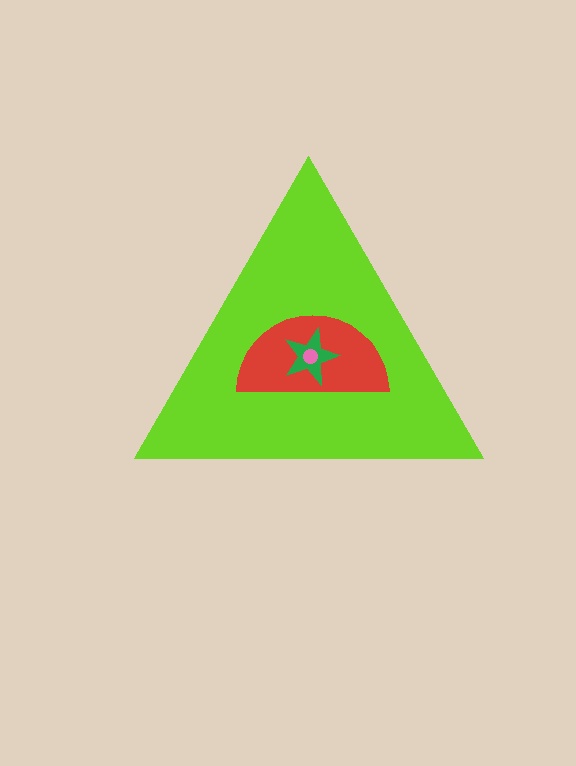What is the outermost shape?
The lime triangle.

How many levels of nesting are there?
4.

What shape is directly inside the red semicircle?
The green star.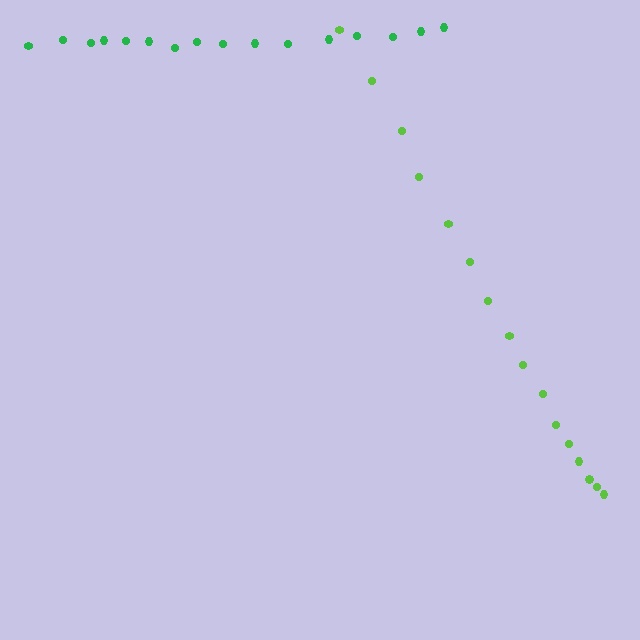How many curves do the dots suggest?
There are 2 distinct paths.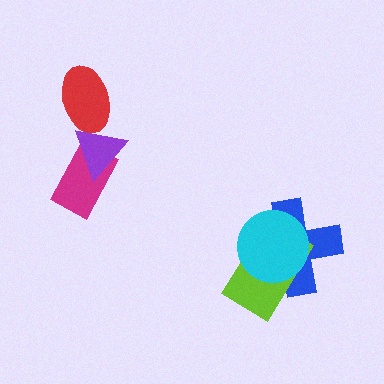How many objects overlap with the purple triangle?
2 objects overlap with the purple triangle.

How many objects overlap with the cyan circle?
2 objects overlap with the cyan circle.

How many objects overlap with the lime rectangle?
2 objects overlap with the lime rectangle.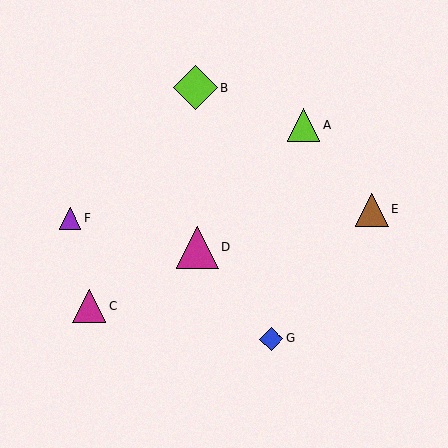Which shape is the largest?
The lime diamond (labeled B) is the largest.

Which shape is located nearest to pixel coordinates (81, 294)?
The magenta triangle (labeled C) at (89, 307) is nearest to that location.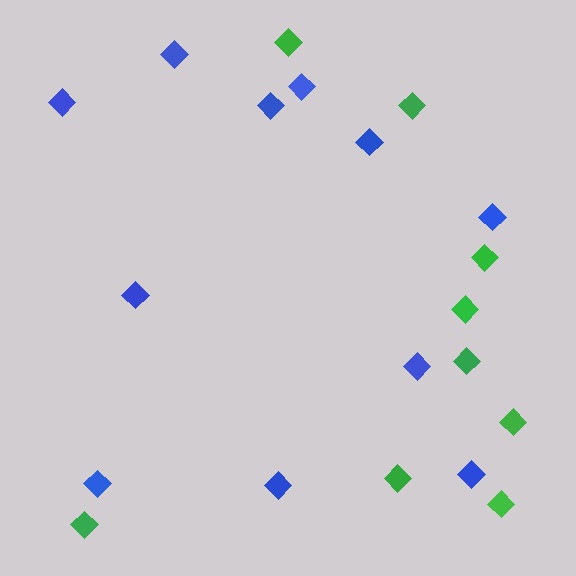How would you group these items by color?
There are 2 groups: one group of green diamonds (9) and one group of blue diamonds (11).